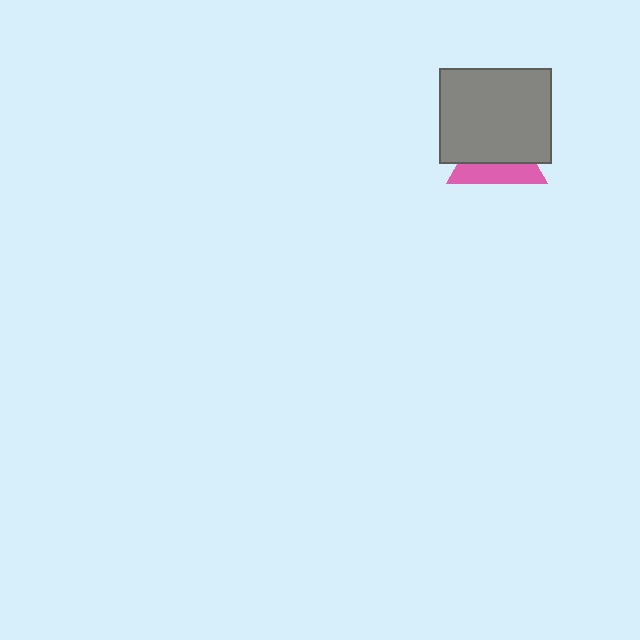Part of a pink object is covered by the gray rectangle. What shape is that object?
It is a triangle.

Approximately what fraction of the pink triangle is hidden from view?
Roughly 60% of the pink triangle is hidden behind the gray rectangle.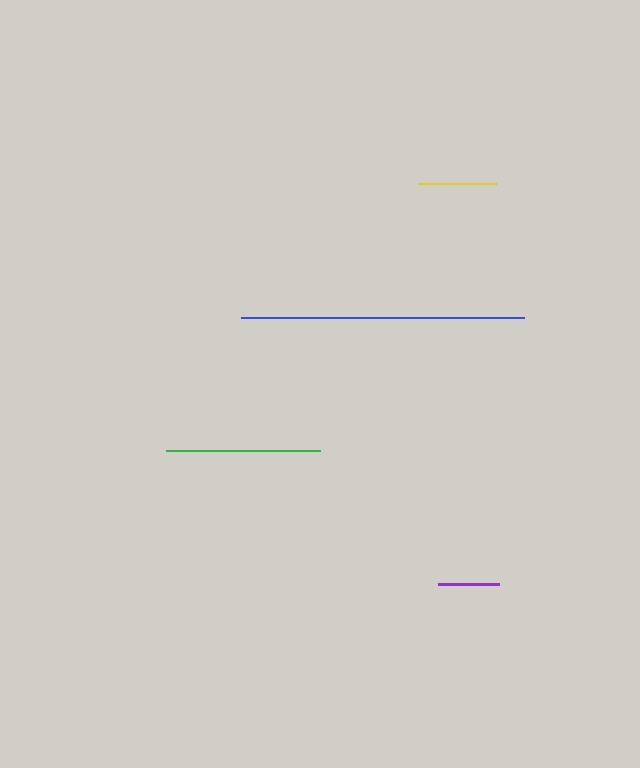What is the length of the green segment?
The green segment is approximately 153 pixels long.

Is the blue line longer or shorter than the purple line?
The blue line is longer than the purple line.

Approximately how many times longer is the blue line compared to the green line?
The blue line is approximately 1.8 times the length of the green line.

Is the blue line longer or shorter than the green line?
The blue line is longer than the green line.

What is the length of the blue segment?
The blue segment is approximately 282 pixels long.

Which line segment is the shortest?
The purple line is the shortest at approximately 61 pixels.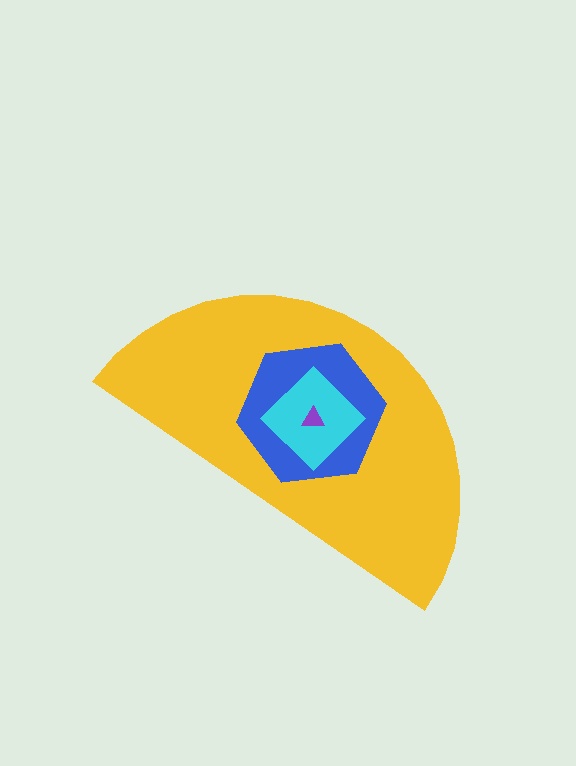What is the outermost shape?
The yellow semicircle.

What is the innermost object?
The purple triangle.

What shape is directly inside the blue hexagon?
The cyan diamond.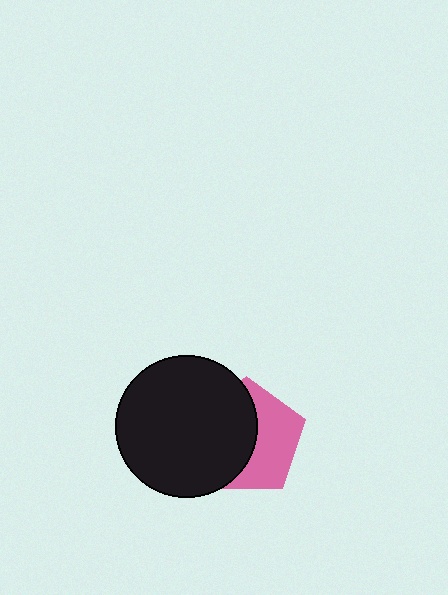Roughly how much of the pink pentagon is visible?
About half of it is visible (roughly 46%).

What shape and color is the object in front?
The object in front is a black circle.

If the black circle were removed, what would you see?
You would see the complete pink pentagon.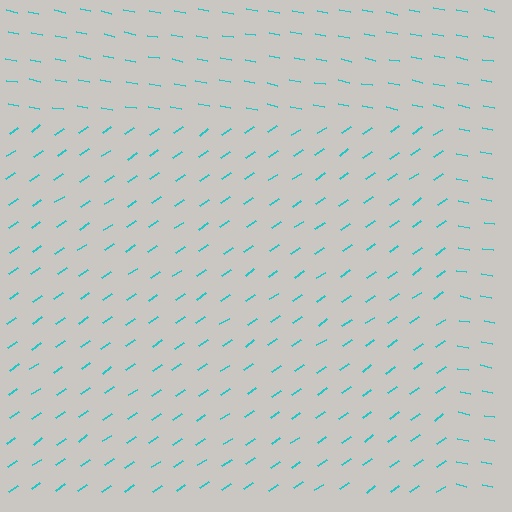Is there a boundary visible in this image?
Yes, there is a texture boundary formed by a change in line orientation.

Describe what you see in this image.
The image is filled with small cyan line segments. A rectangle region in the image has lines oriented differently from the surrounding lines, creating a visible texture boundary.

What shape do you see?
I see a rectangle.